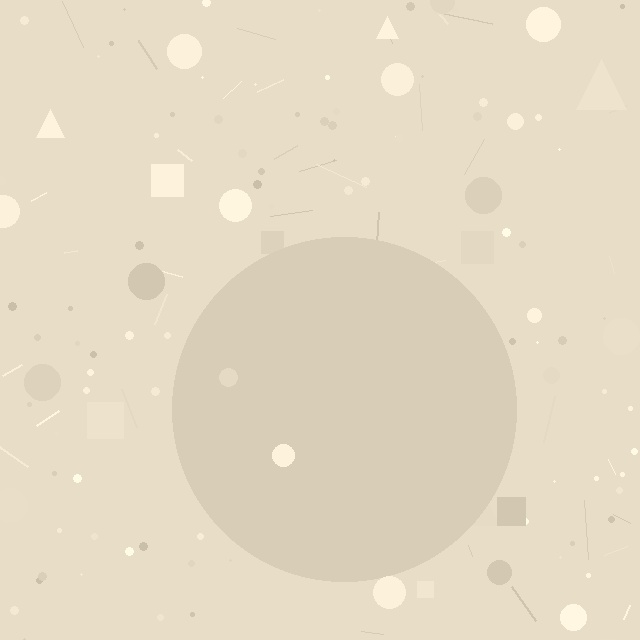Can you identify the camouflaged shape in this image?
The camouflaged shape is a circle.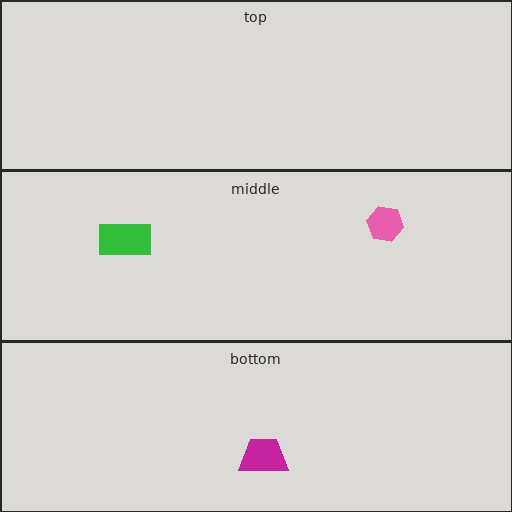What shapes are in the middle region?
The green rectangle, the pink hexagon.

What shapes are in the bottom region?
The magenta trapezoid.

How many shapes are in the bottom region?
1.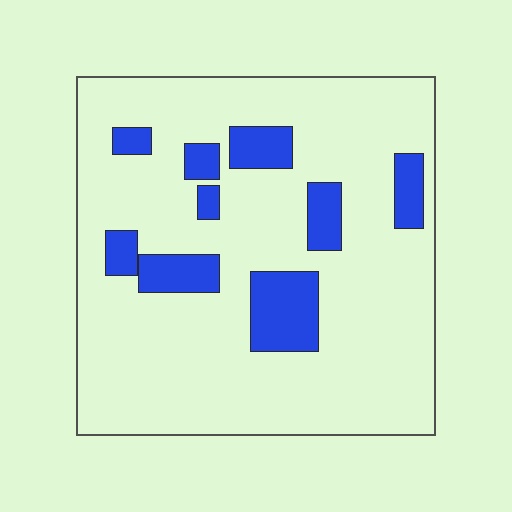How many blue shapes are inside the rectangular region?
9.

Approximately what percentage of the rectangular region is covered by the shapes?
Approximately 15%.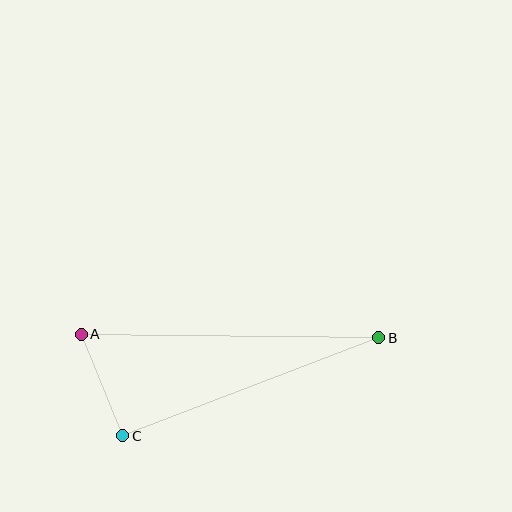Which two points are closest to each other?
Points A and C are closest to each other.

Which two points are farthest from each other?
Points A and B are farthest from each other.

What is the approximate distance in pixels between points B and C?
The distance between B and C is approximately 274 pixels.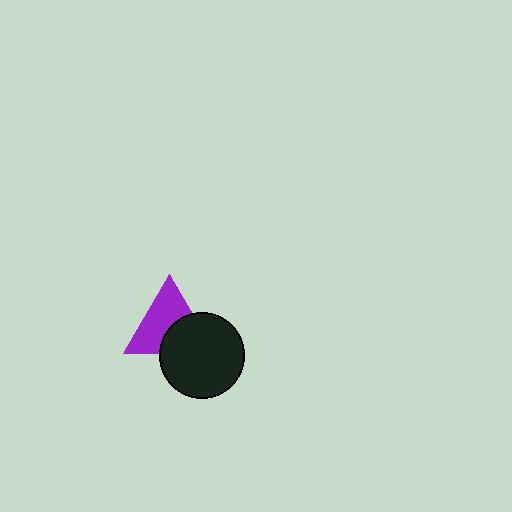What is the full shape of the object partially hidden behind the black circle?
The partially hidden object is a purple triangle.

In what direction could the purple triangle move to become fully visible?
The purple triangle could move toward the upper-left. That would shift it out from behind the black circle entirely.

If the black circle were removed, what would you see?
You would see the complete purple triangle.